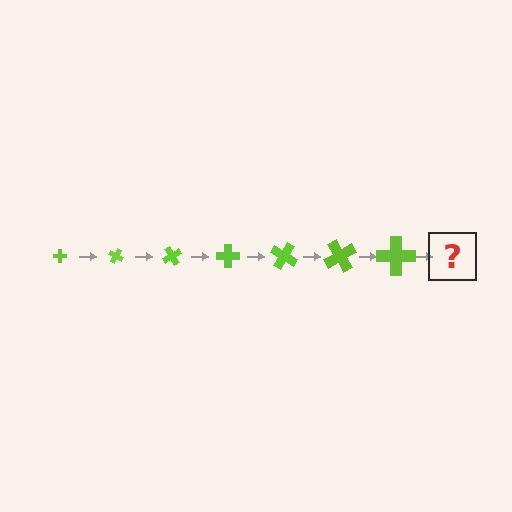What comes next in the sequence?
The next element should be a cross, larger than the previous one and rotated 210 degrees from the start.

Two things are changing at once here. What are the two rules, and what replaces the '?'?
The two rules are that the cross grows larger each step and it rotates 30 degrees each step. The '?' should be a cross, larger than the previous one and rotated 210 degrees from the start.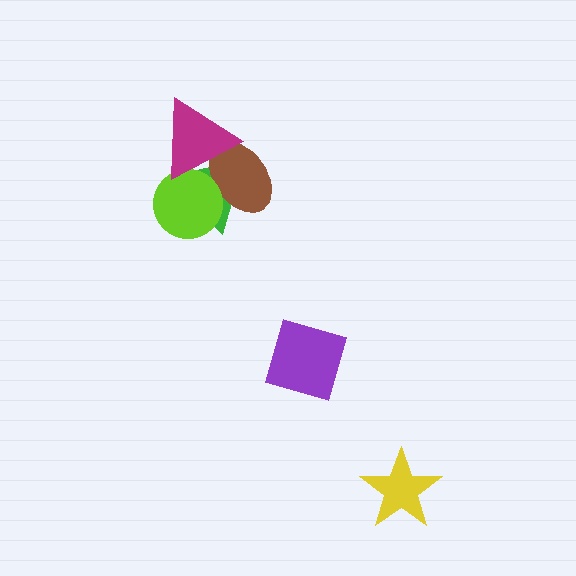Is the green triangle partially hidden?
Yes, it is partially covered by another shape.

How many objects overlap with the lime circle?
3 objects overlap with the lime circle.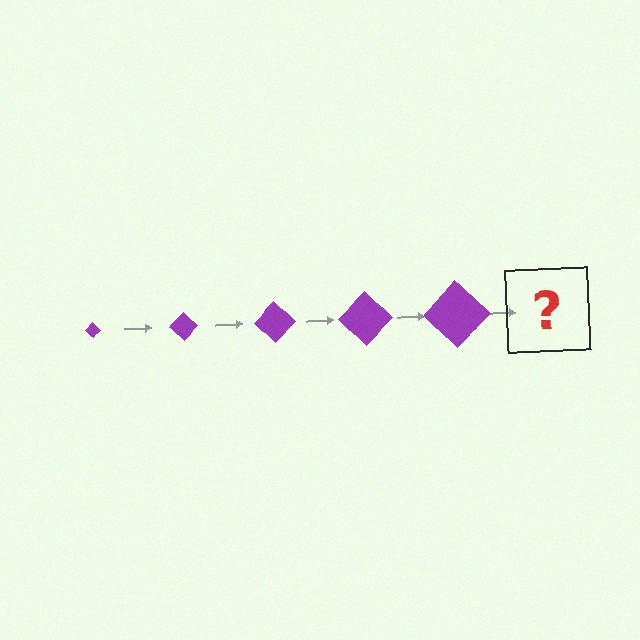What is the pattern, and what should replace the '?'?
The pattern is that the diamond gets progressively larger each step. The '?' should be a purple diamond, larger than the previous one.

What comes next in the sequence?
The next element should be a purple diamond, larger than the previous one.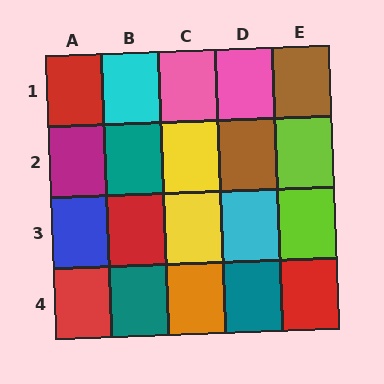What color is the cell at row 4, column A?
Red.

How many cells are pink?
2 cells are pink.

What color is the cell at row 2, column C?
Yellow.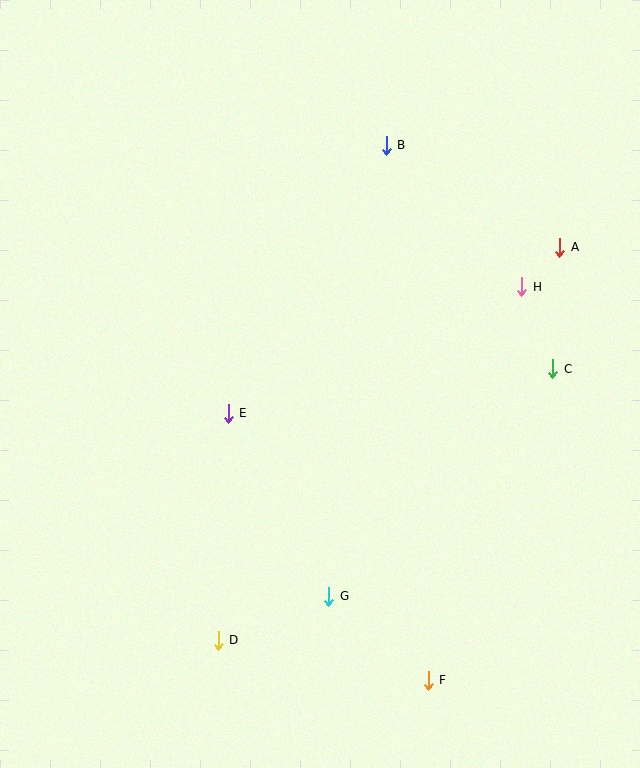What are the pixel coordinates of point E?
Point E is at (228, 413).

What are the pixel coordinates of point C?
Point C is at (553, 369).